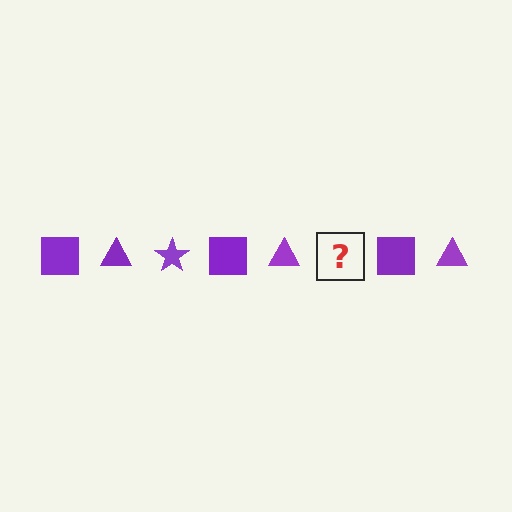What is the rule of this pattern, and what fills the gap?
The rule is that the pattern cycles through square, triangle, star shapes in purple. The gap should be filled with a purple star.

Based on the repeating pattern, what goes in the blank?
The blank should be a purple star.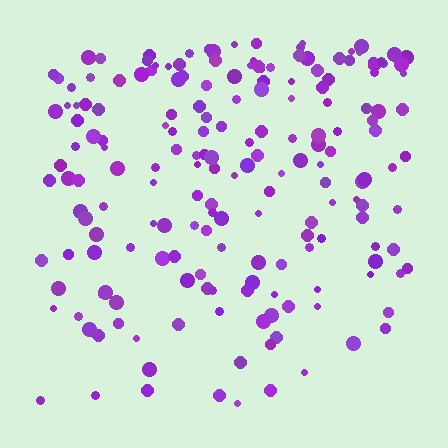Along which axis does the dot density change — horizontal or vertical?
Vertical.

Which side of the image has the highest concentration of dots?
The top.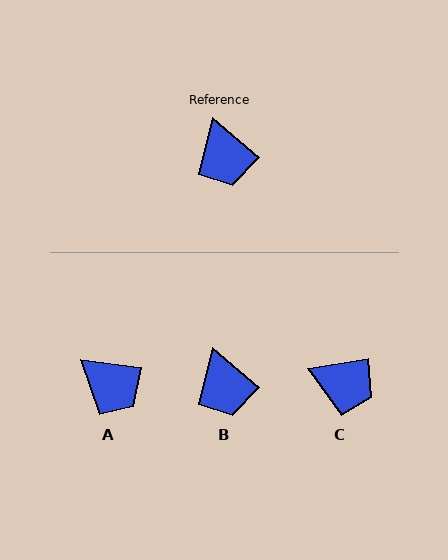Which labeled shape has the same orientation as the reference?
B.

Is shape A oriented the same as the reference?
No, it is off by about 32 degrees.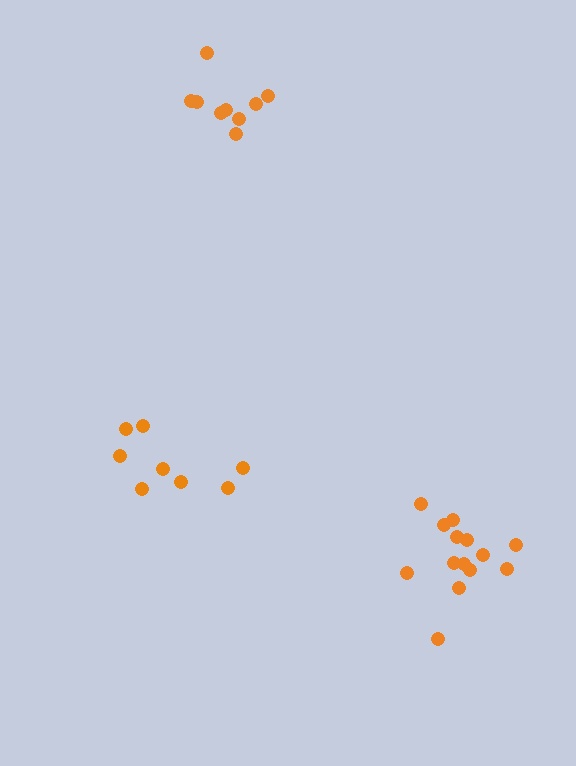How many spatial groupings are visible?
There are 3 spatial groupings.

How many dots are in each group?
Group 1: 9 dots, Group 2: 9 dots, Group 3: 14 dots (32 total).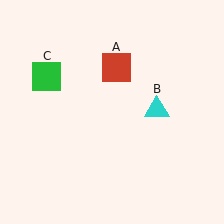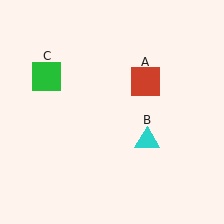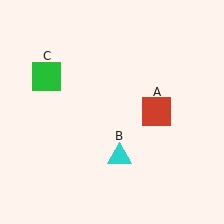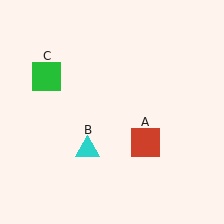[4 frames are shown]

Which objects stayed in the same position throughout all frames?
Green square (object C) remained stationary.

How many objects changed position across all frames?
2 objects changed position: red square (object A), cyan triangle (object B).